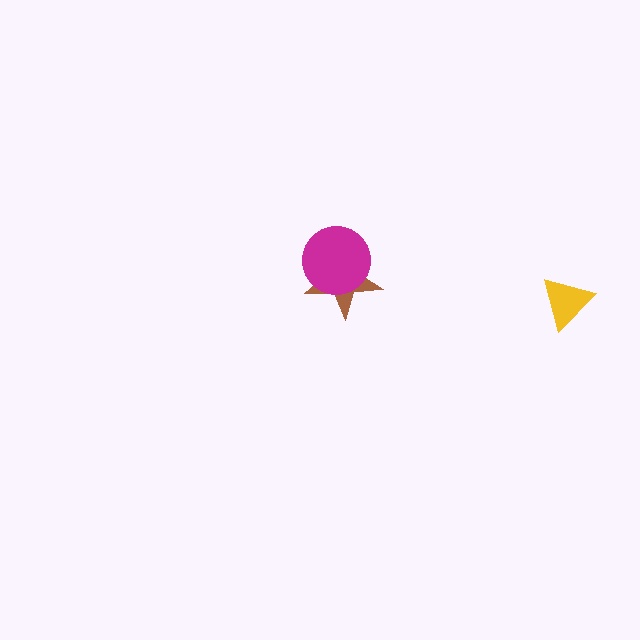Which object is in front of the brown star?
The magenta circle is in front of the brown star.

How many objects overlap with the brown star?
1 object overlaps with the brown star.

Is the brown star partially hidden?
Yes, it is partially covered by another shape.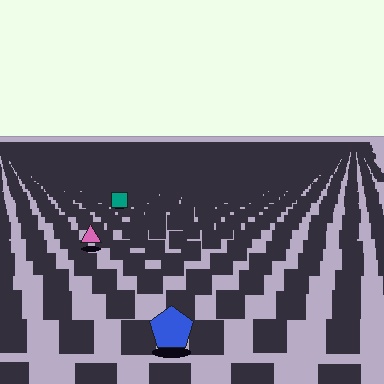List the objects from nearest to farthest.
From nearest to farthest: the blue pentagon, the pink triangle, the teal square.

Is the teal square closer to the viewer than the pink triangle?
No. The pink triangle is closer — you can tell from the texture gradient: the ground texture is coarser near it.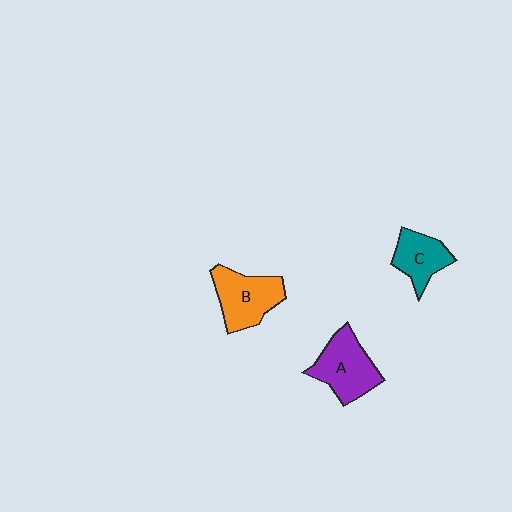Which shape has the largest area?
Shape A (purple).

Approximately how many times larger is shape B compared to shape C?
Approximately 1.3 times.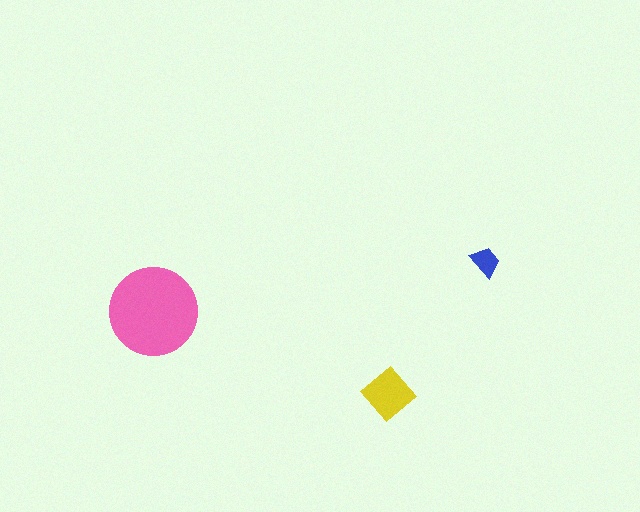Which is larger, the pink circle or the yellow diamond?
The pink circle.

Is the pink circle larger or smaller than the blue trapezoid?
Larger.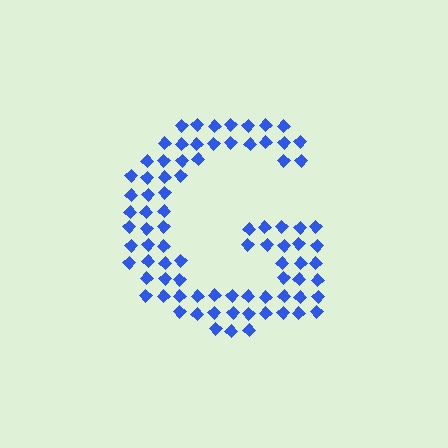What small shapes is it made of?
It is made of small diamonds.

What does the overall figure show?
The overall figure shows the letter G.